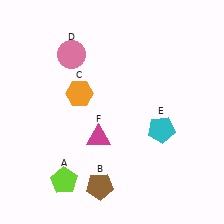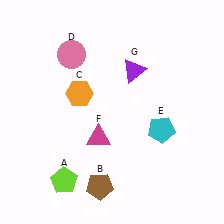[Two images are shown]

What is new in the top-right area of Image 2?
A purple triangle (G) was added in the top-right area of Image 2.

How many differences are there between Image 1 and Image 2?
There is 1 difference between the two images.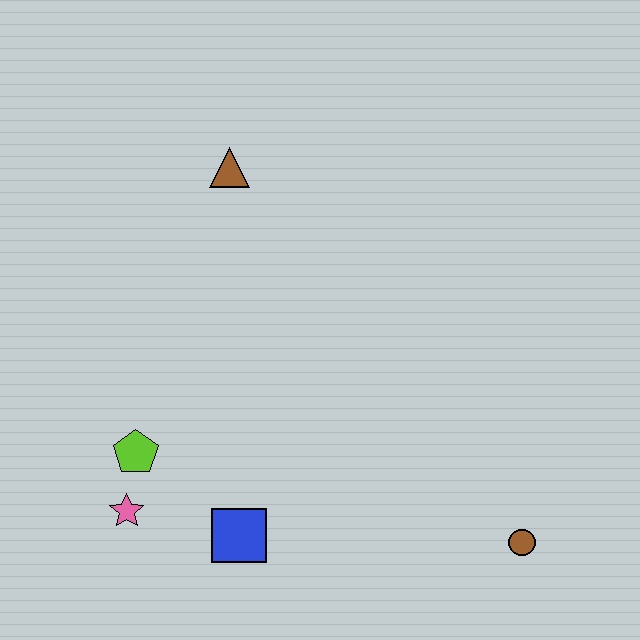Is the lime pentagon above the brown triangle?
No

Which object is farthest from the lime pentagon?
The brown circle is farthest from the lime pentagon.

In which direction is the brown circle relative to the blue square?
The brown circle is to the right of the blue square.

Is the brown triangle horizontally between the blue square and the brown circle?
No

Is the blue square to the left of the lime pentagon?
No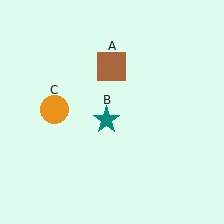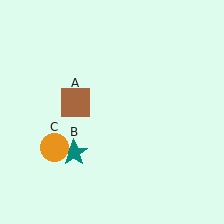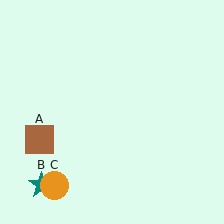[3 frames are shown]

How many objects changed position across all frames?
3 objects changed position: brown square (object A), teal star (object B), orange circle (object C).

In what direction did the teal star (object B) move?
The teal star (object B) moved down and to the left.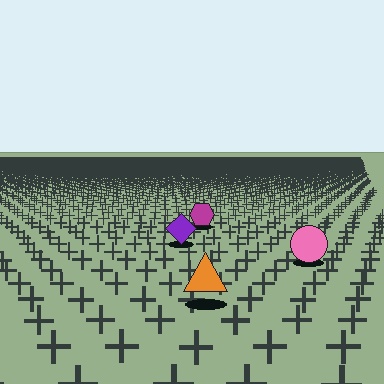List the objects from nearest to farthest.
From nearest to farthest: the orange triangle, the pink circle, the purple diamond, the magenta hexagon.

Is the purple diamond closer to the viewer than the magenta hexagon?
Yes. The purple diamond is closer — you can tell from the texture gradient: the ground texture is coarser near it.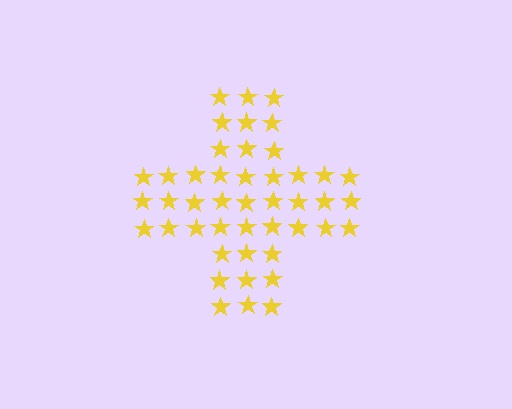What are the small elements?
The small elements are stars.